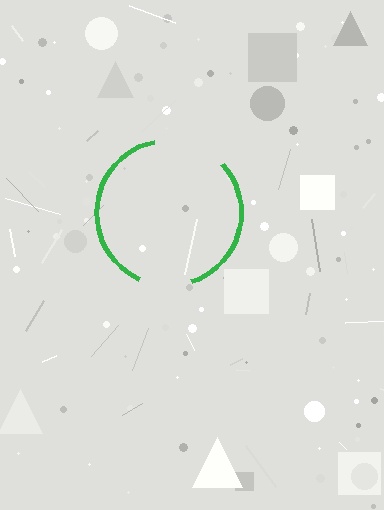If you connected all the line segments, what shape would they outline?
They would outline a circle.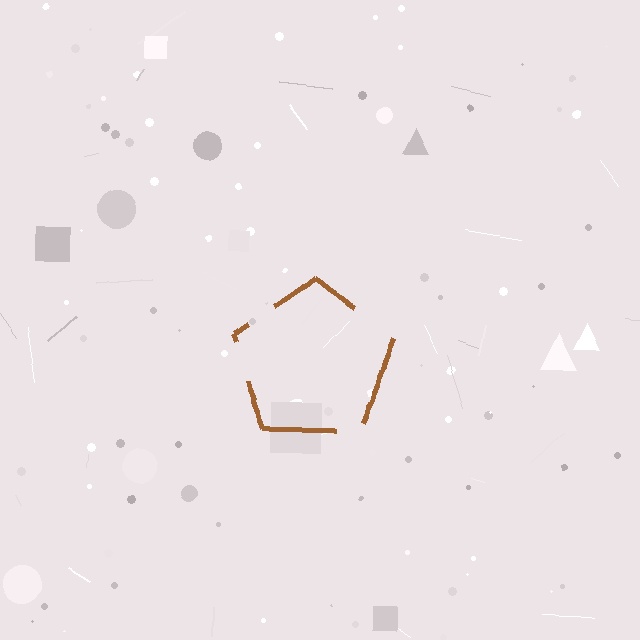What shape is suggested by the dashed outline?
The dashed outline suggests a pentagon.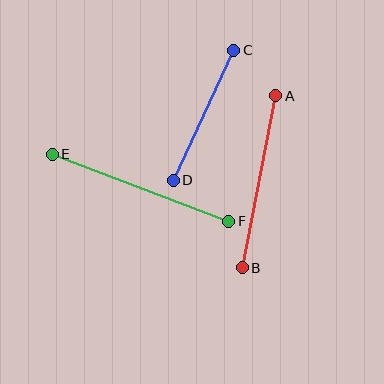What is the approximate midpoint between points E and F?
The midpoint is at approximately (140, 188) pixels.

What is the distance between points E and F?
The distance is approximately 189 pixels.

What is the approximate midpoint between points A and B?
The midpoint is at approximately (259, 182) pixels.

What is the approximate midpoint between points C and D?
The midpoint is at approximately (203, 115) pixels.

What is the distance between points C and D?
The distance is approximately 144 pixels.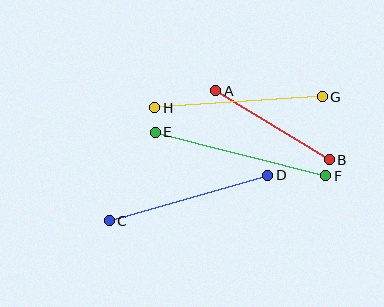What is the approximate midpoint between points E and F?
The midpoint is at approximately (241, 154) pixels.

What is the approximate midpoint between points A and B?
The midpoint is at approximately (273, 125) pixels.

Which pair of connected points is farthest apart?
Points E and F are farthest apart.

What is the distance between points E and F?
The distance is approximately 176 pixels.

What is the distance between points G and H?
The distance is approximately 168 pixels.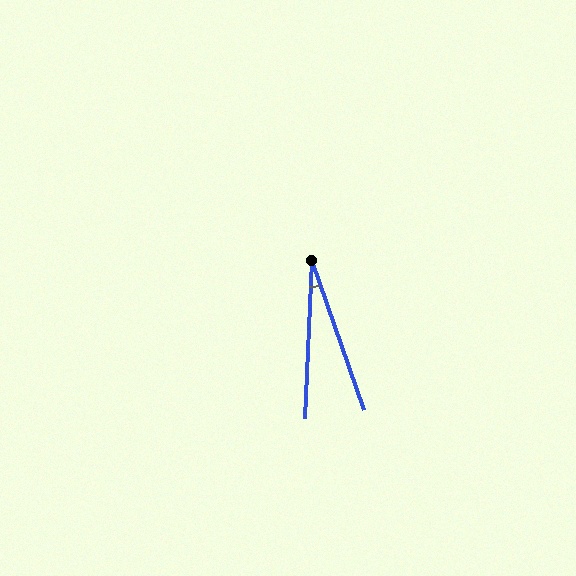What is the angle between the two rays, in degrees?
Approximately 22 degrees.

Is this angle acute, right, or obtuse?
It is acute.